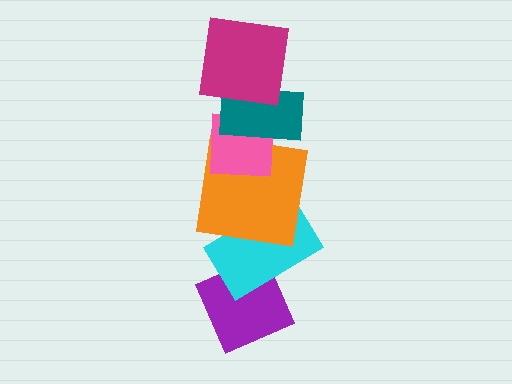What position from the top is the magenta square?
The magenta square is 1st from the top.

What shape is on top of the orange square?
The pink square is on top of the orange square.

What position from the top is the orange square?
The orange square is 4th from the top.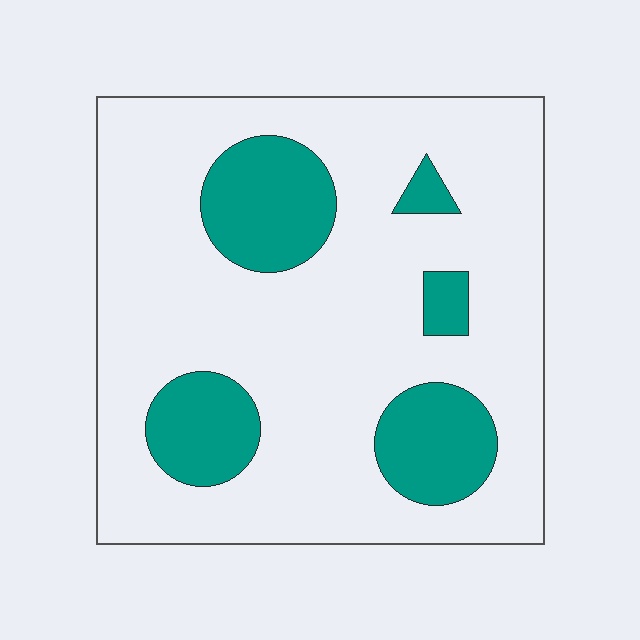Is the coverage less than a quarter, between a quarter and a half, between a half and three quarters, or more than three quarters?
Less than a quarter.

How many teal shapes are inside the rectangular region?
5.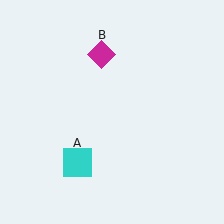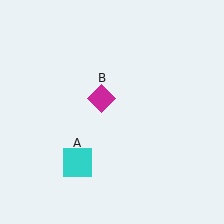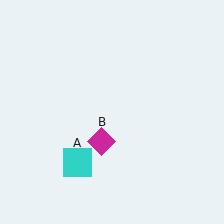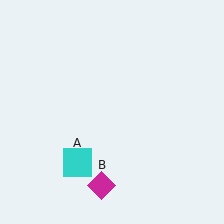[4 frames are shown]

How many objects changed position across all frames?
1 object changed position: magenta diamond (object B).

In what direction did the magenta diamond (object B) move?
The magenta diamond (object B) moved down.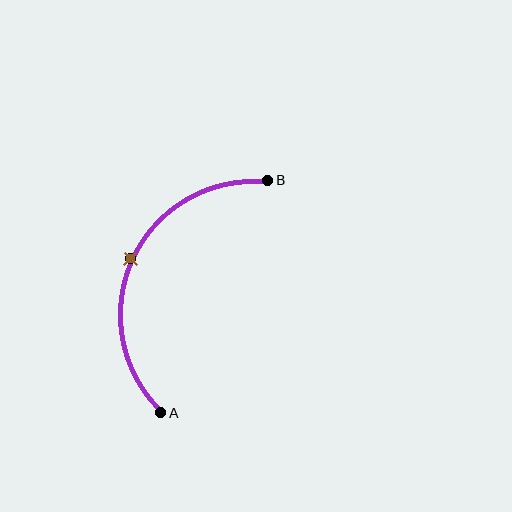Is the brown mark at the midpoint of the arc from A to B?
Yes. The brown mark lies on the arc at equal arc-length from both A and B — it is the arc midpoint.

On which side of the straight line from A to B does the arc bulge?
The arc bulges to the left of the straight line connecting A and B.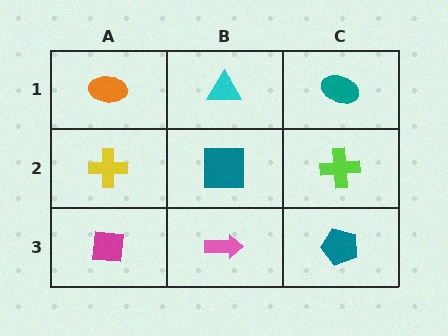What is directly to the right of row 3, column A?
A pink arrow.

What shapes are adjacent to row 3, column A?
A yellow cross (row 2, column A), a pink arrow (row 3, column B).